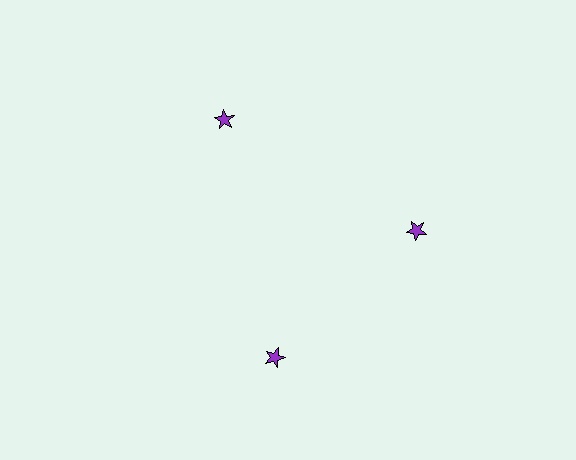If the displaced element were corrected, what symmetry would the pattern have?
It would have 3-fold rotational symmetry — the pattern would map onto itself every 120 degrees.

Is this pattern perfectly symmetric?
No. The 3 purple stars are arranged in a ring, but one element near the 7 o'clock position is rotated out of alignment along the ring, breaking the 3-fold rotational symmetry.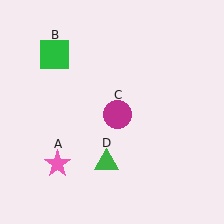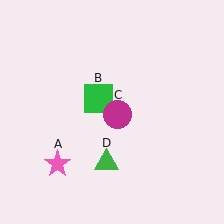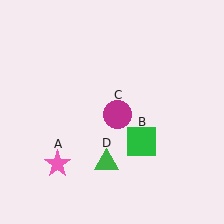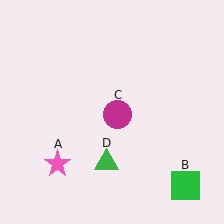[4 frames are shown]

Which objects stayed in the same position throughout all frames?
Pink star (object A) and magenta circle (object C) and green triangle (object D) remained stationary.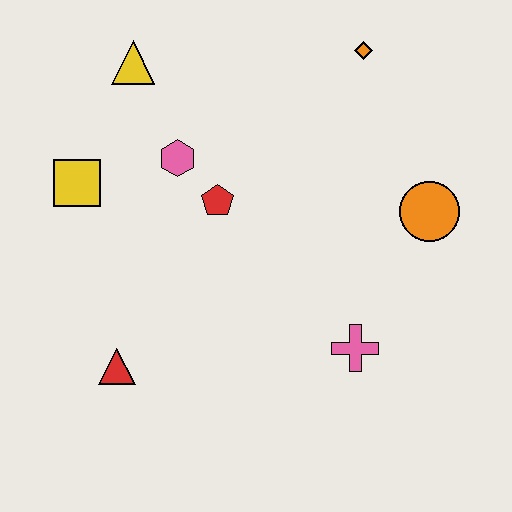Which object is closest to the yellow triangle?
The pink hexagon is closest to the yellow triangle.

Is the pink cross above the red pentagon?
No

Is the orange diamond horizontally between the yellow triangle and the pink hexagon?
No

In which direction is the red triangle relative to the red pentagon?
The red triangle is below the red pentagon.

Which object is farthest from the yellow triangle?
The pink cross is farthest from the yellow triangle.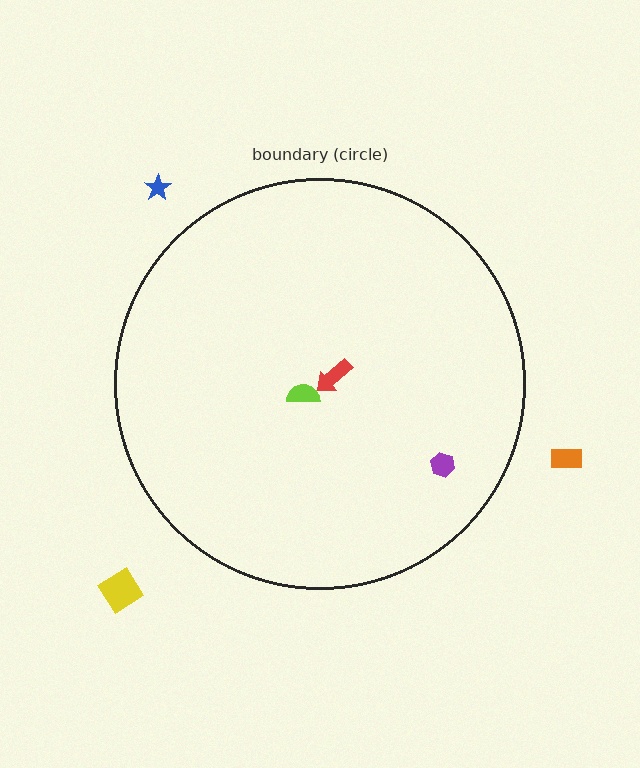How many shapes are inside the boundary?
3 inside, 3 outside.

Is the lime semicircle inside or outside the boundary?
Inside.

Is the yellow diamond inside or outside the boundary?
Outside.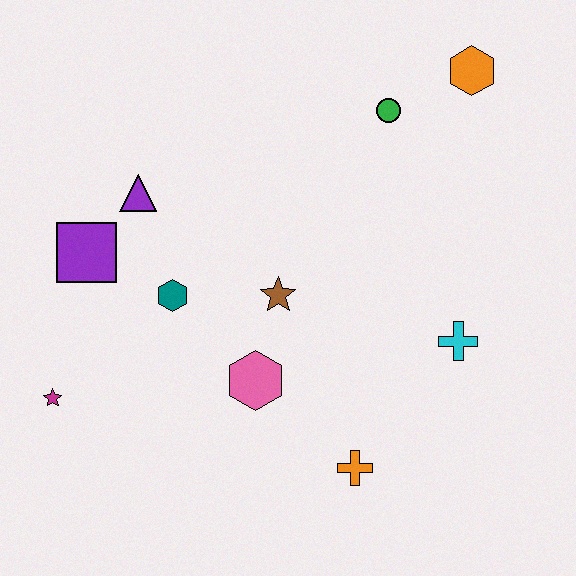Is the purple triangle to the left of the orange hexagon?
Yes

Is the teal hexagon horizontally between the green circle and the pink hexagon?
No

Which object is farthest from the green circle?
The magenta star is farthest from the green circle.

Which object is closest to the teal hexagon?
The purple square is closest to the teal hexagon.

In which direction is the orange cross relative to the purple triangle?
The orange cross is below the purple triangle.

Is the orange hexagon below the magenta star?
No